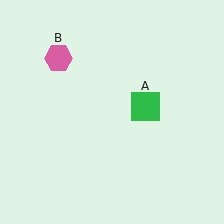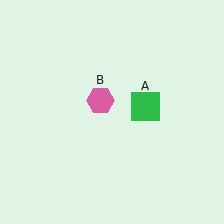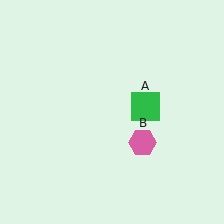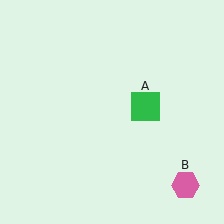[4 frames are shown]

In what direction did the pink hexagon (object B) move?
The pink hexagon (object B) moved down and to the right.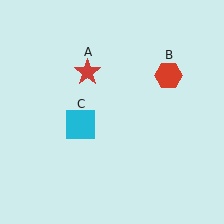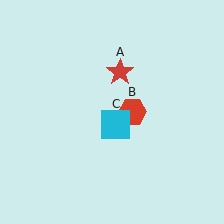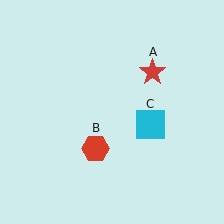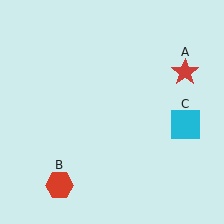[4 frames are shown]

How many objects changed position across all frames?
3 objects changed position: red star (object A), red hexagon (object B), cyan square (object C).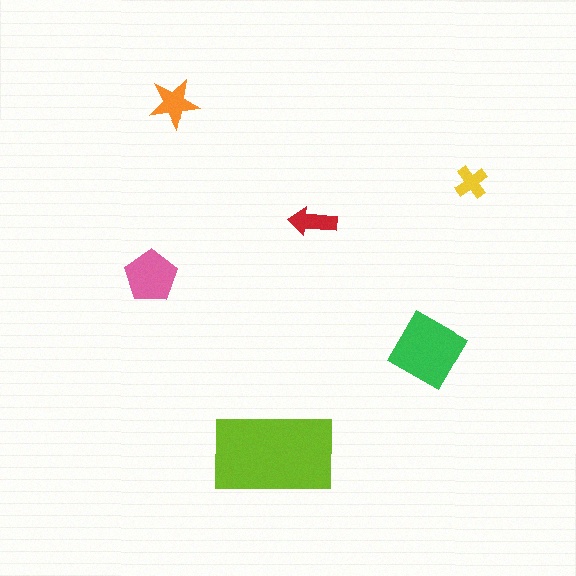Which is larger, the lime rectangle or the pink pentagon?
The lime rectangle.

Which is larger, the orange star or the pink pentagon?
The pink pentagon.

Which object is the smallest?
The yellow cross.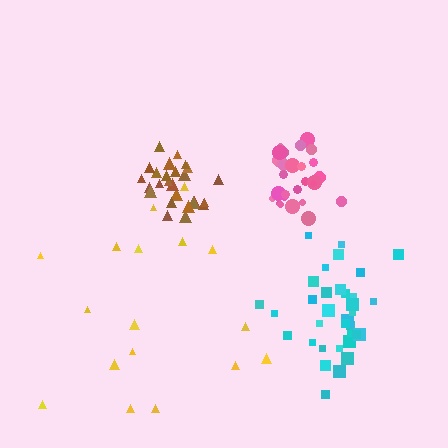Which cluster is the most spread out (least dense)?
Yellow.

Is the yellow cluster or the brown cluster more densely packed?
Brown.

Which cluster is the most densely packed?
Pink.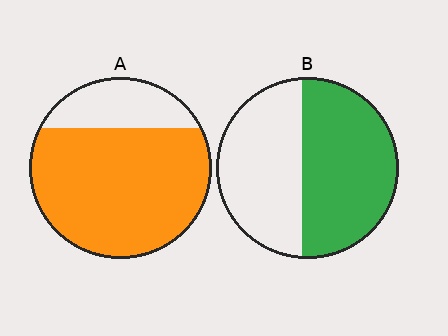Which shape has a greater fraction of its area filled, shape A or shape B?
Shape A.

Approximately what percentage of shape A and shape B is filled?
A is approximately 75% and B is approximately 55%.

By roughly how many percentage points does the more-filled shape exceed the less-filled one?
By roughly 25 percentage points (A over B).